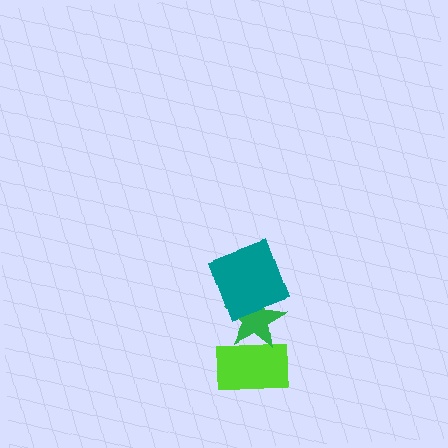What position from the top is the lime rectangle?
The lime rectangle is 3rd from the top.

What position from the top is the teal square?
The teal square is 1st from the top.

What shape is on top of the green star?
The teal square is on top of the green star.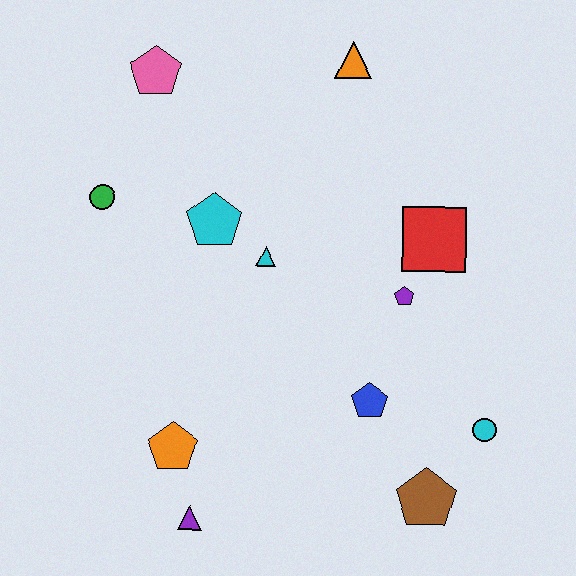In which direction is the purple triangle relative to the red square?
The purple triangle is below the red square.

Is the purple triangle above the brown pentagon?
No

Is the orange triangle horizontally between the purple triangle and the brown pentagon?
Yes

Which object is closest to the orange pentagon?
The purple triangle is closest to the orange pentagon.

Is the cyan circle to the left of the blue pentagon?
No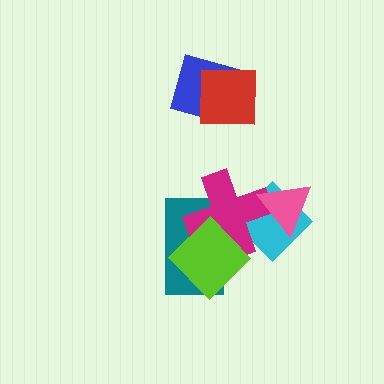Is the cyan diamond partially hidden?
Yes, it is partially covered by another shape.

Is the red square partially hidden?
No, no other shape covers it.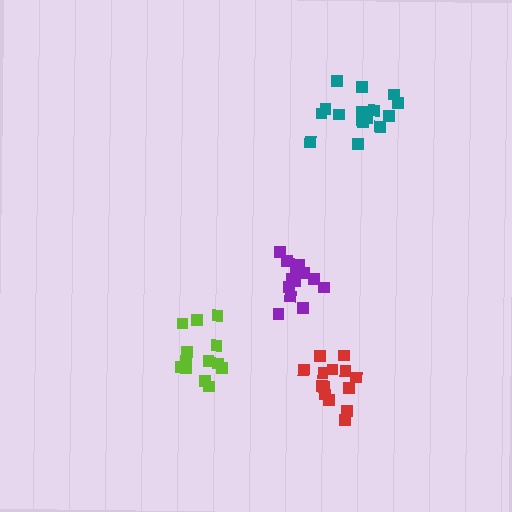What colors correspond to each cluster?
The clusters are colored: purple, teal, lime, red.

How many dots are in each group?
Group 1: 14 dots, Group 2: 16 dots, Group 3: 14 dots, Group 4: 14 dots (58 total).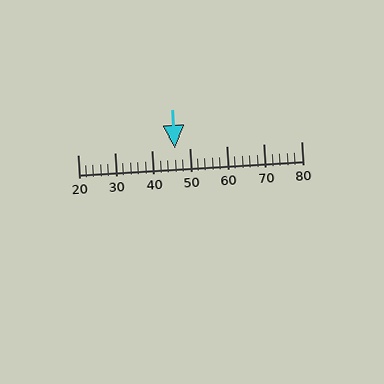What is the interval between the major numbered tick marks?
The major tick marks are spaced 10 units apart.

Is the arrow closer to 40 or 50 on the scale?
The arrow is closer to 50.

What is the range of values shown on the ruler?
The ruler shows values from 20 to 80.